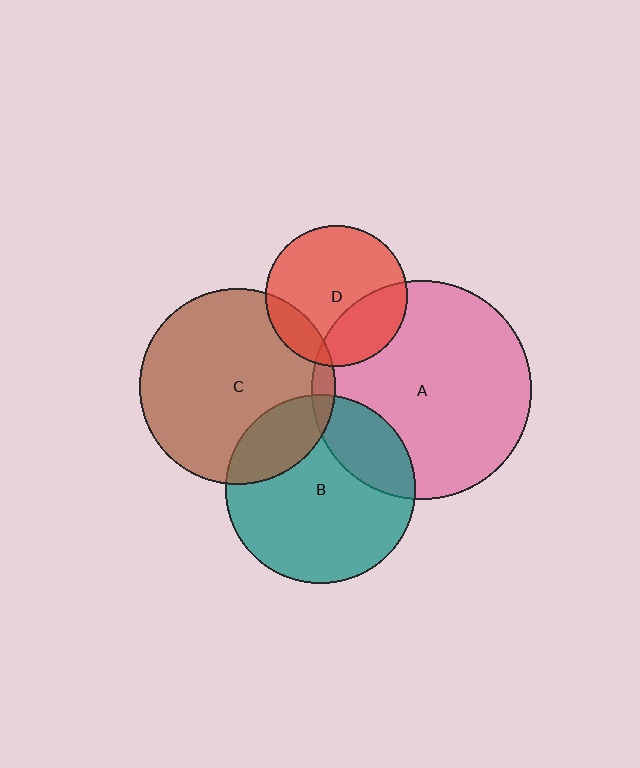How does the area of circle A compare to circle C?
Approximately 1.3 times.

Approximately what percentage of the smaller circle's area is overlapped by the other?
Approximately 5%.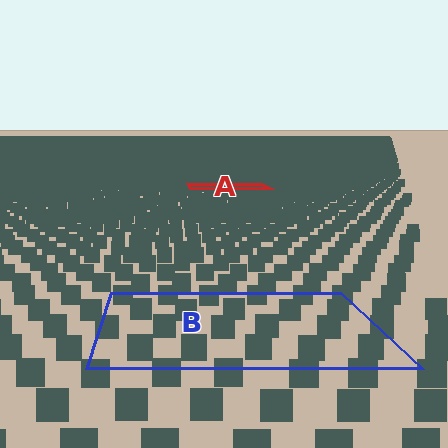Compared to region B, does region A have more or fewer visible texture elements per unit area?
Region A has more texture elements per unit area — they are packed more densely because it is farther away.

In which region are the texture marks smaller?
The texture marks are smaller in region A, because it is farther away.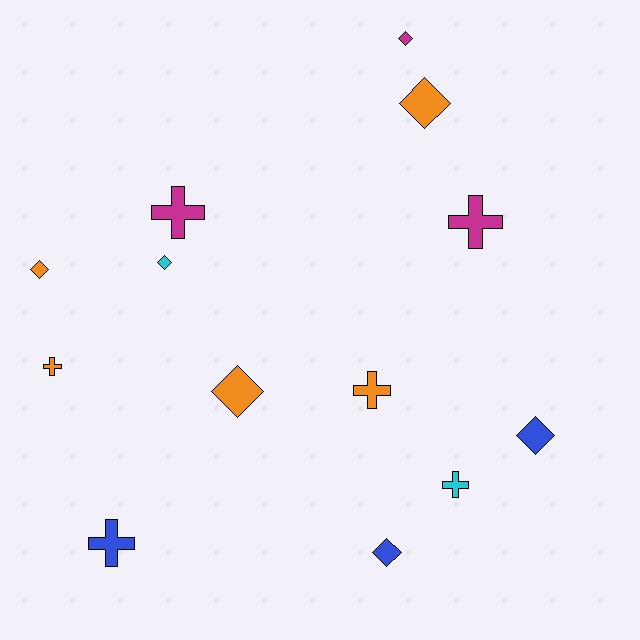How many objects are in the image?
There are 13 objects.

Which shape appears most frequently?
Diamond, with 7 objects.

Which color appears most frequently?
Orange, with 5 objects.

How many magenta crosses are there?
There are 2 magenta crosses.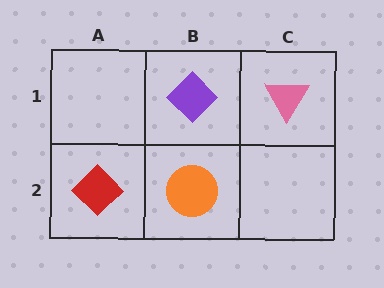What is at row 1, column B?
A purple diamond.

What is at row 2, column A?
A red diamond.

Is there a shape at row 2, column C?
No, that cell is empty.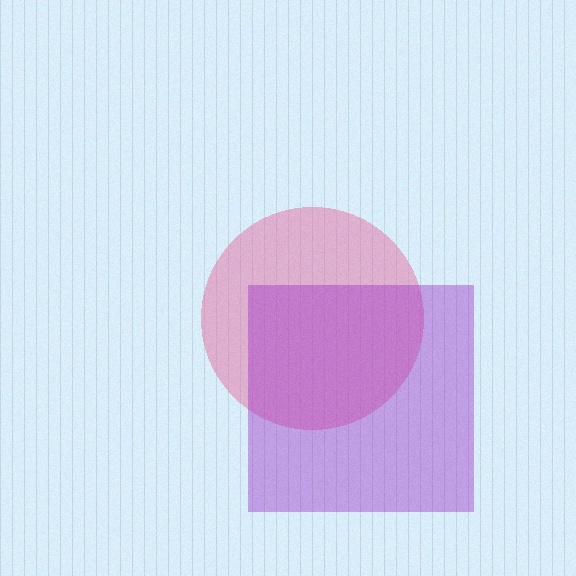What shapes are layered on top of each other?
The layered shapes are: a pink circle, a purple square.